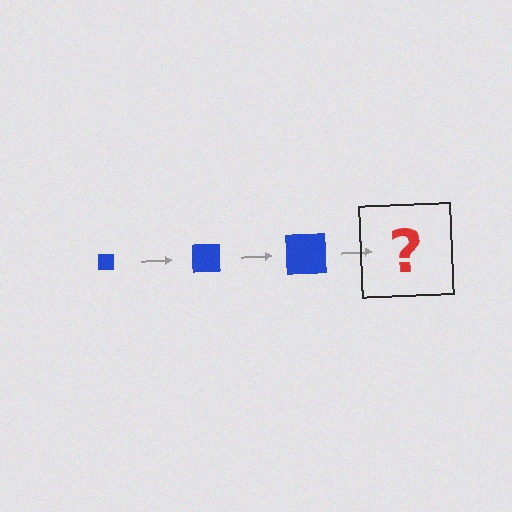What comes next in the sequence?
The next element should be a blue square, larger than the previous one.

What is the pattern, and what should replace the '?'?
The pattern is that the square gets progressively larger each step. The '?' should be a blue square, larger than the previous one.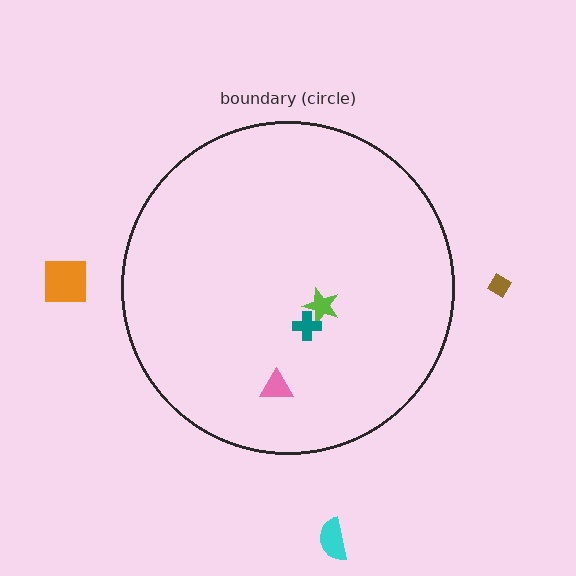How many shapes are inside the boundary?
3 inside, 3 outside.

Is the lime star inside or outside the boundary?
Inside.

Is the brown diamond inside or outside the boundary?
Outside.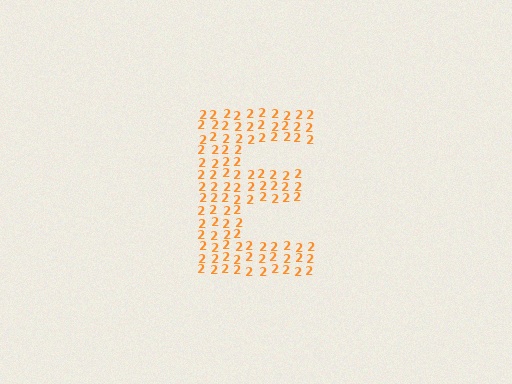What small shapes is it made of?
It is made of small digit 2's.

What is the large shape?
The large shape is the letter E.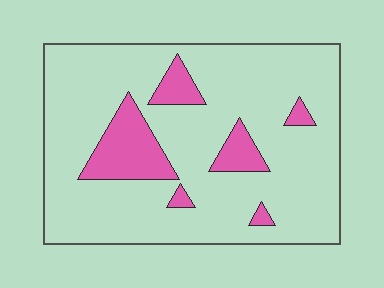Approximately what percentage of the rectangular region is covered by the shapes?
Approximately 15%.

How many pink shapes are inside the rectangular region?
6.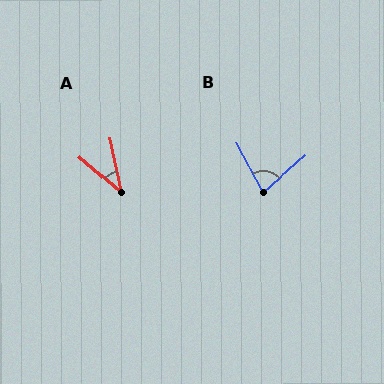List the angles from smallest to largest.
A (37°), B (77°).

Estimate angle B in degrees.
Approximately 77 degrees.